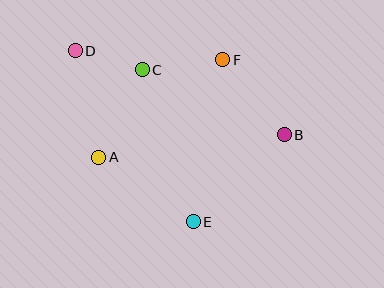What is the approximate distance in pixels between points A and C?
The distance between A and C is approximately 98 pixels.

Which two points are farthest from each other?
Points B and D are farthest from each other.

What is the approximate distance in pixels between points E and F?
The distance between E and F is approximately 164 pixels.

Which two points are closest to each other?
Points C and D are closest to each other.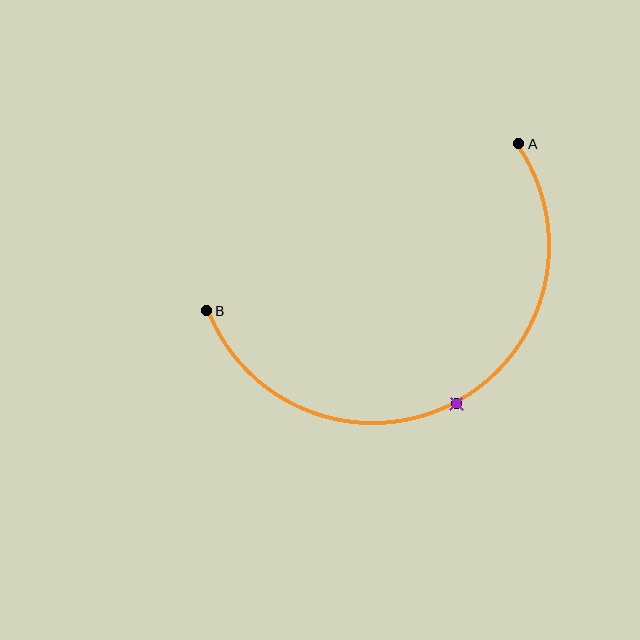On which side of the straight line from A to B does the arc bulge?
The arc bulges below the straight line connecting A and B.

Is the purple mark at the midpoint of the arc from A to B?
Yes. The purple mark lies on the arc at equal arc-length from both A and B — it is the arc midpoint.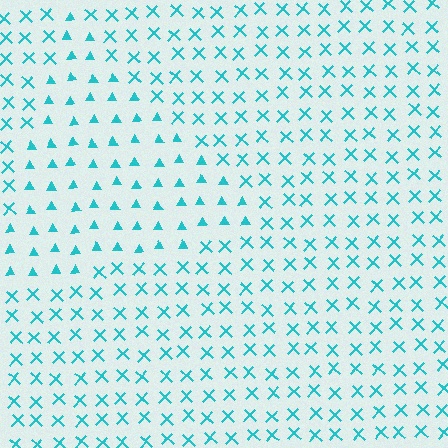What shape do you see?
I see a triangle.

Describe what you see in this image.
The image is filled with small cyan elements arranged in a uniform grid. A triangle-shaped region contains triangles, while the surrounding area contains X marks. The boundary is defined purely by the change in element shape.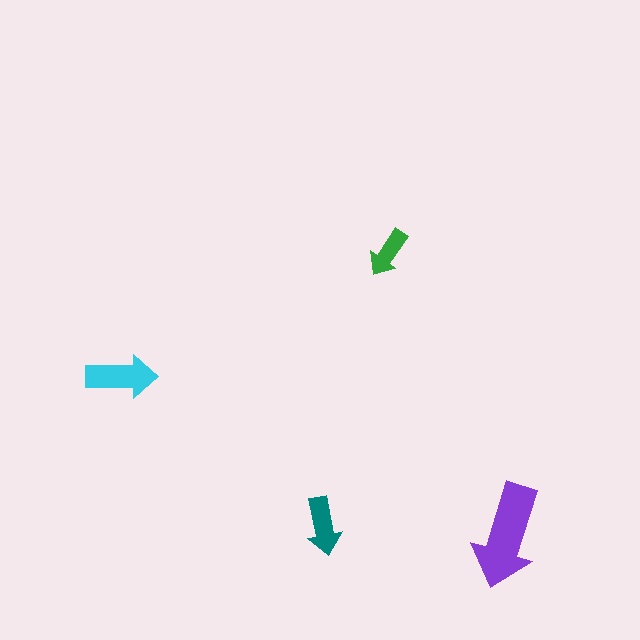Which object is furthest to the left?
The cyan arrow is leftmost.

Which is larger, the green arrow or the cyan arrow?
The cyan one.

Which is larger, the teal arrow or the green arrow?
The teal one.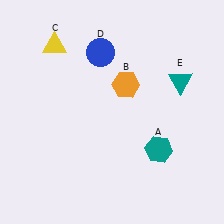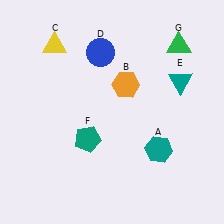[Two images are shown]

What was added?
A teal pentagon (F), a green triangle (G) were added in Image 2.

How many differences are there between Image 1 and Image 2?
There are 2 differences between the two images.